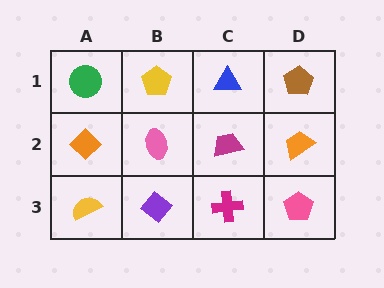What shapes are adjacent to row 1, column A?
An orange diamond (row 2, column A), a yellow pentagon (row 1, column B).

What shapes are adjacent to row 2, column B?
A yellow pentagon (row 1, column B), a purple diamond (row 3, column B), an orange diamond (row 2, column A), a magenta trapezoid (row 2, column C).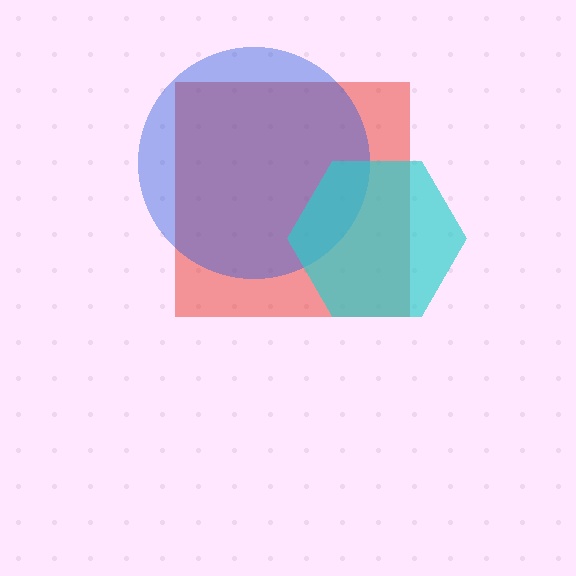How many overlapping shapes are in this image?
There are 3 overlapping shapes in the image.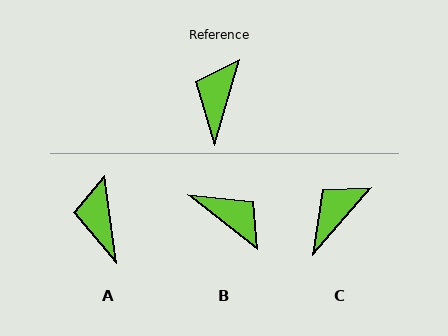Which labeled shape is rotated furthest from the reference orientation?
B, about 112 degrees away.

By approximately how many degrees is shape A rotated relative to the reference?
Approximately 24 degrees counter-clockwise.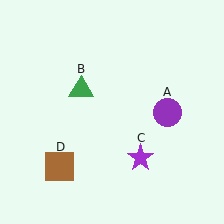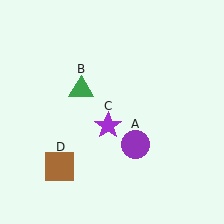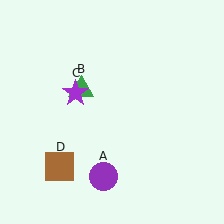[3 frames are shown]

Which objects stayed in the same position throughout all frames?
Green triangle (object B) and brown square (object D) remained stationary.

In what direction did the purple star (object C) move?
The purple star (object C) moved up and to the left.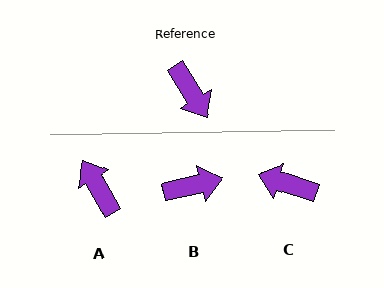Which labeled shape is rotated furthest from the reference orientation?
A, about 178 degrees away.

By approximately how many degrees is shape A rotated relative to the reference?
Approximately 178 degrees counter-clockwise.